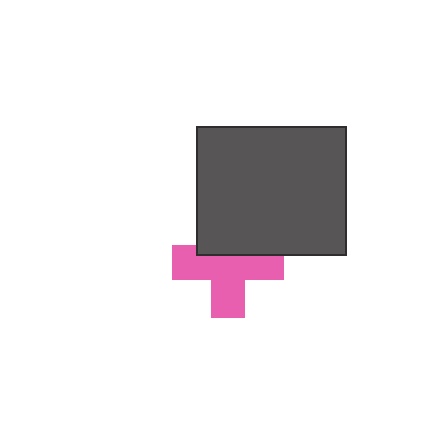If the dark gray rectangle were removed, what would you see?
You would see the complete pink cross.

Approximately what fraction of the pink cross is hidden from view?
Roughly 34% of the pink cross is hidden behind the dark gray rectangle.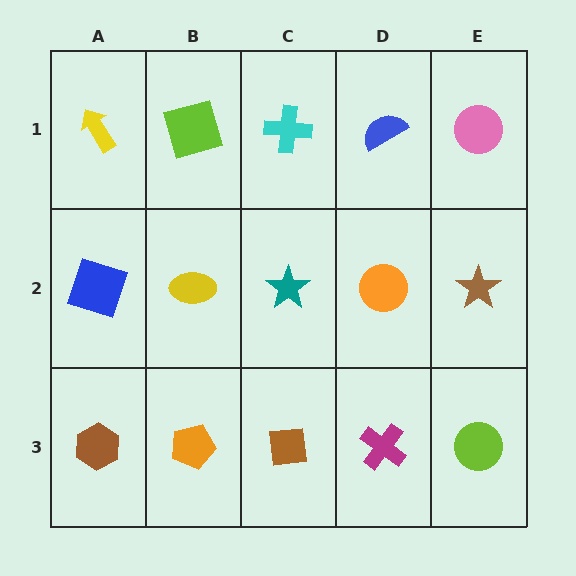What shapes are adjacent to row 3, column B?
A yellow ellipse (row 2, column B), a brown hexagon (row 3, column A), a brown square (row 3, column C).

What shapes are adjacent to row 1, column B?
A yellow ellipse (row 2, column B), a yellow arrow (row 1, column A), a cyan cross (row 1, column C).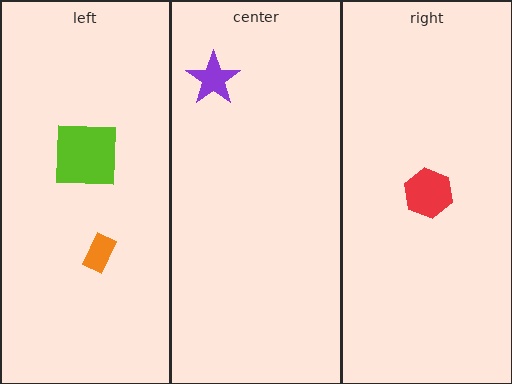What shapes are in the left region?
The orange rectangle, the lime square.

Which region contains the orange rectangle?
The left region.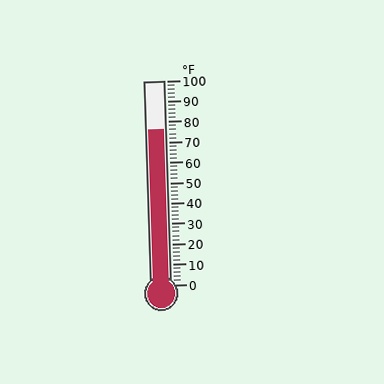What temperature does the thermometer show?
The thermometer shows approximately 76°F.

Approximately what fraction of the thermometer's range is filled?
The thermometer is filled to approximately 75% of its range.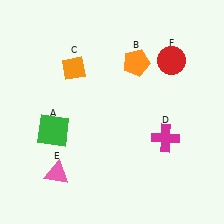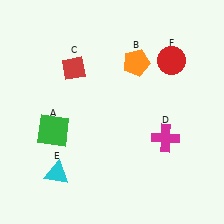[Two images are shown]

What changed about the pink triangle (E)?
In Image 1, E is pink. In Image 2, it changed to cyan.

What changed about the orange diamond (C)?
In Image 1, C is orange. In Image 2, it changed to red.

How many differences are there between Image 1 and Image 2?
There are 2 differences between the two images.